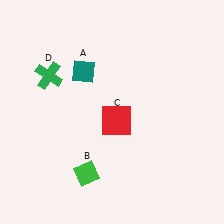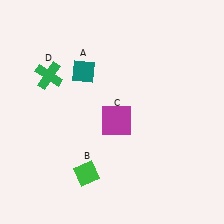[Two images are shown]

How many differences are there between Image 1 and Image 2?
There is 1 difference between the two images.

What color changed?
The square (C) changed from red in Image 1 to magenta in Image 2.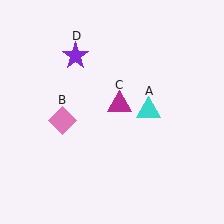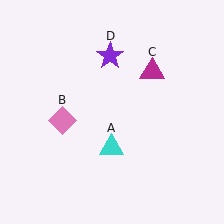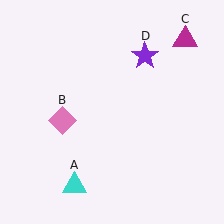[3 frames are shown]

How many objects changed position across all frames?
3 objects changed position: cyan triangle (object A), magenta triangle (object C), purple star (object D).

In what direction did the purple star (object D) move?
The purple star (object D) moved right.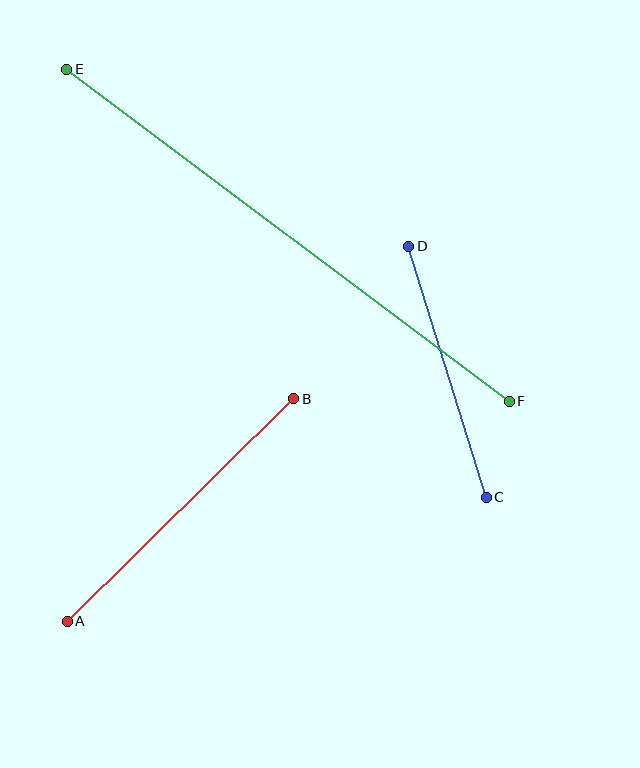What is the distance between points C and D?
The distance is approximately 263 pixels.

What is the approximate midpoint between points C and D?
The midpoint is at approximately (447, 372) pixels.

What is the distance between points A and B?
The distance is approximately 318 pixels.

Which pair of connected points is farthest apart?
Points E and F are farthest apart.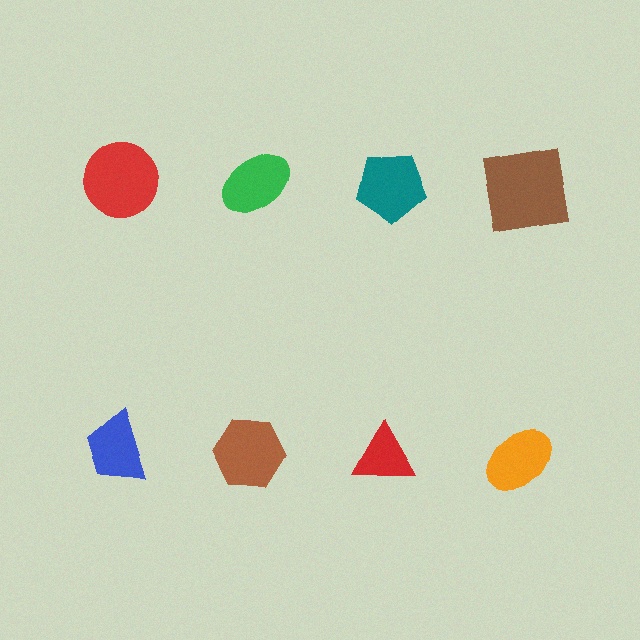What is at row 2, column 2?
A brown hexagon.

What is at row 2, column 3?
A red triangle.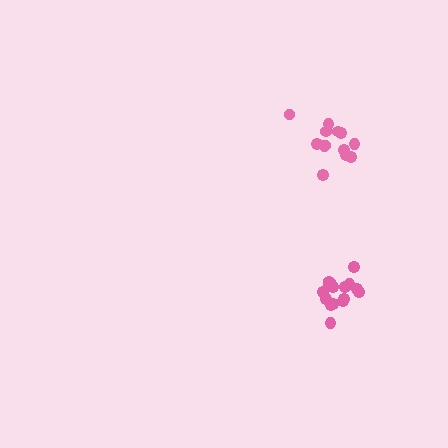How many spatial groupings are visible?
There are 2 spatial groupings.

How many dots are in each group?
Group 1: 13 dots, Group 2: 16 dots (29 total).